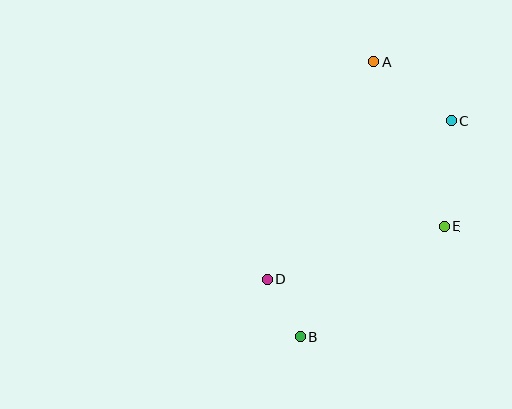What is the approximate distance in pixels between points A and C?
The distance between A and C is approximately 97 pixels.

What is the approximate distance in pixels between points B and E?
The distance between B and E is approximately 181 pixels.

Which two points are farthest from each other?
Points A and B are farthest from each other.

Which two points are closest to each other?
Points B and D are closest to each other.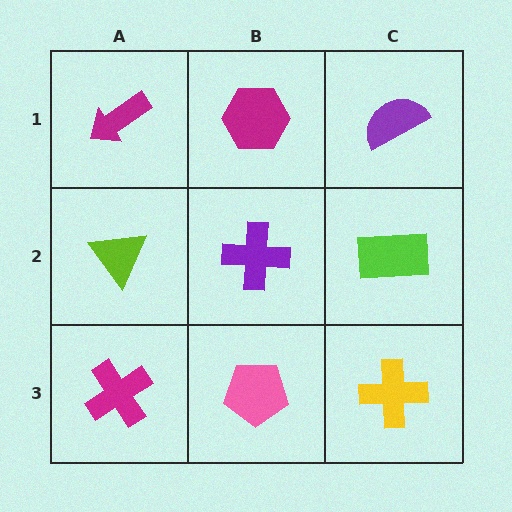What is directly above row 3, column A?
A lime triangle.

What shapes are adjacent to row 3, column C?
A lime rectangle (row 2, column C), a pink pentagon (row 3, column B).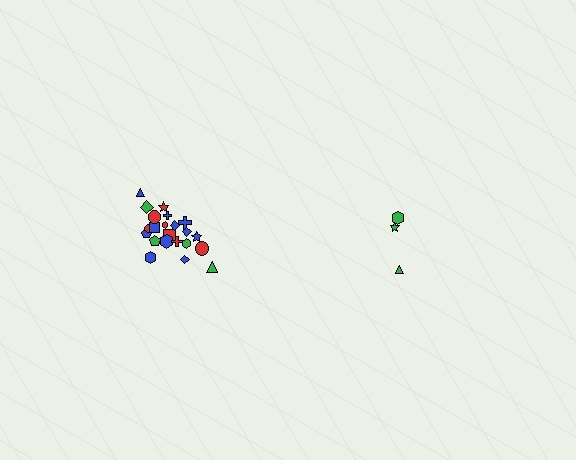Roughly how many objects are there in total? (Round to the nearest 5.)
Roughly 25 objects in total.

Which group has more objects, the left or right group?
The left group.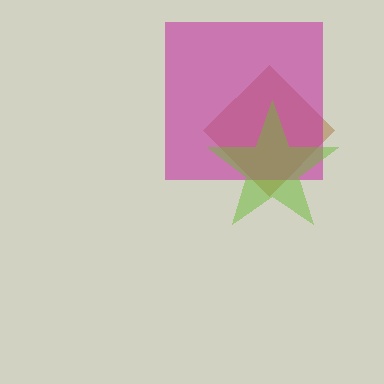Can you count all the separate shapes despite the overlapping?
Yes, there are 3 separate shapes.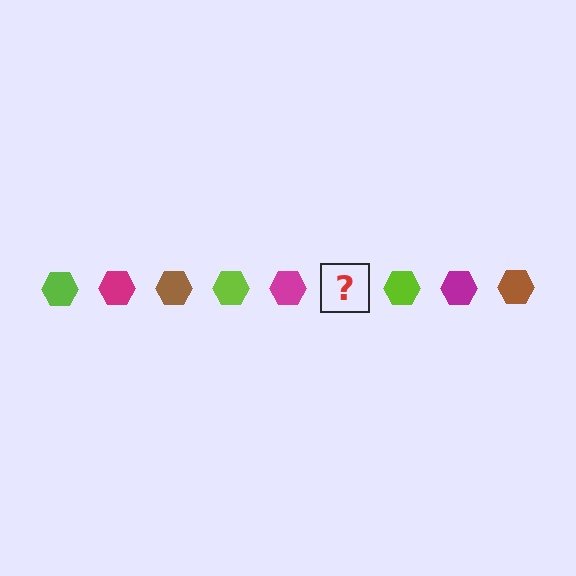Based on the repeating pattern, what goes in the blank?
The blank should be a brown hexagon.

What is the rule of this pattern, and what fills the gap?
The rule is that the pattern cycles through lime, magenta, brown hexagons. The gap should be filled with a brown hexagon.